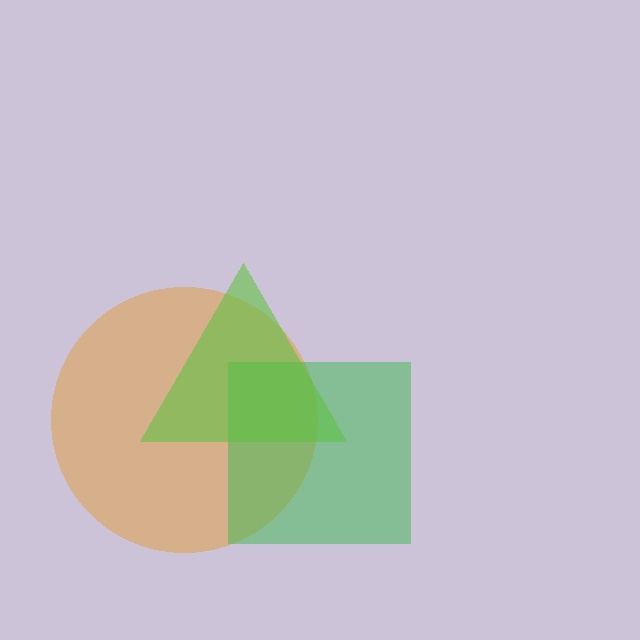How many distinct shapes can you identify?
There are 3 distinct shapes: an orange circle, a green square, a lime triangle.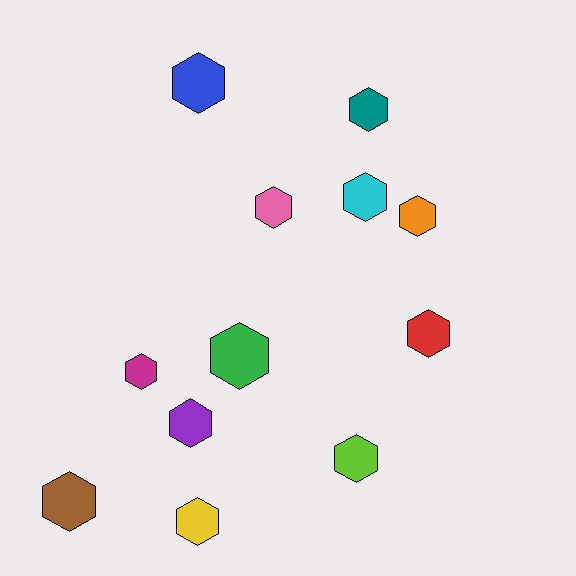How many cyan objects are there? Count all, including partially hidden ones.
There is 1 cyan object.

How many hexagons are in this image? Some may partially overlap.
There are 12 hexagons.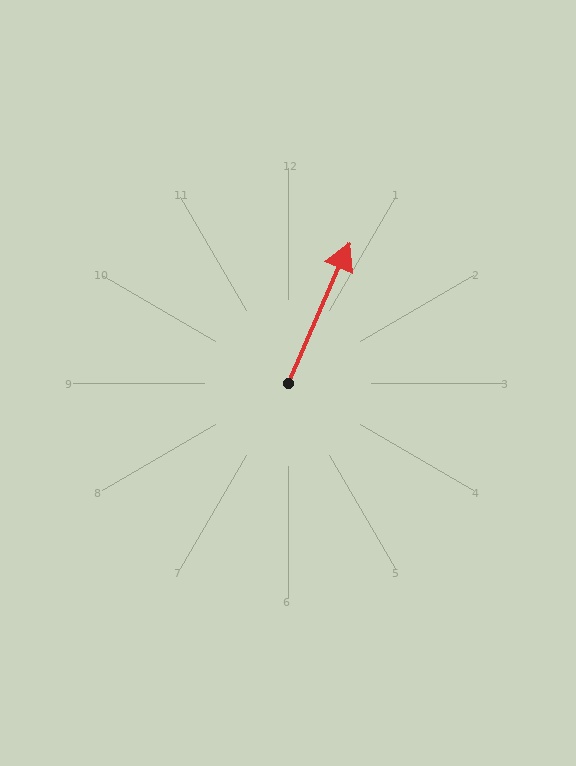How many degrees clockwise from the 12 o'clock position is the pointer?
Approximately 24 degrees.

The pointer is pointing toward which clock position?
Roughly 1 o'clock.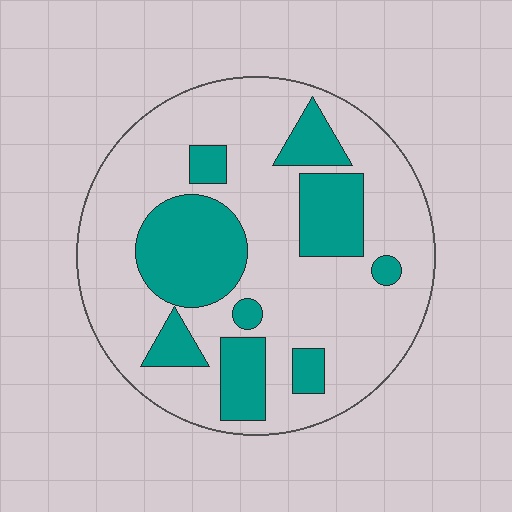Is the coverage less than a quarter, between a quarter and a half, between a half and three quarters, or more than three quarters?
Between a quarter and a half.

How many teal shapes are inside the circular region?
9.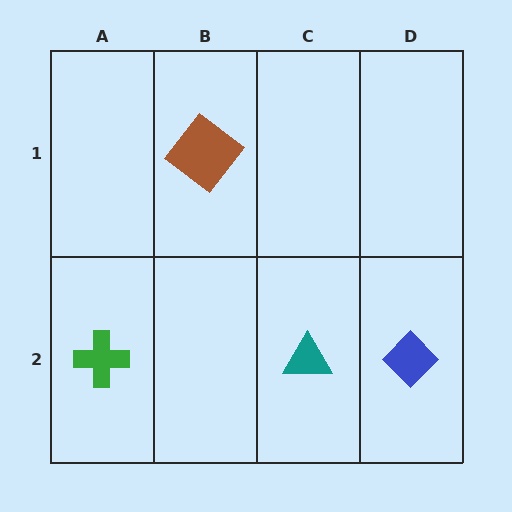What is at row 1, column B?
A brown diamond.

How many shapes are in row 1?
1 shape.